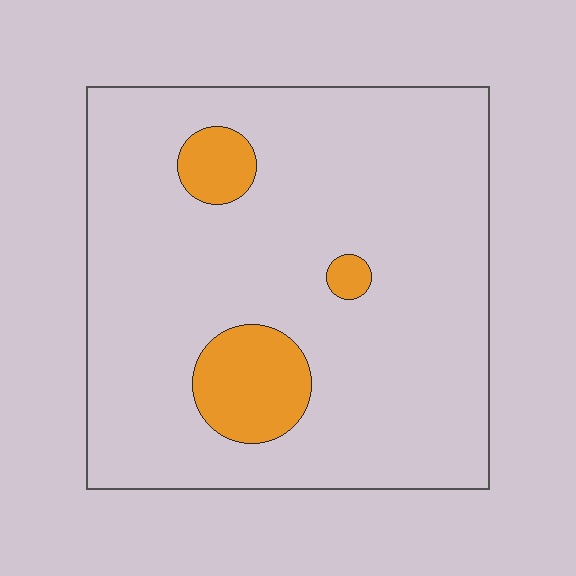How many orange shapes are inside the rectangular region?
3.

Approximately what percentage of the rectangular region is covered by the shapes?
Approximately 10%.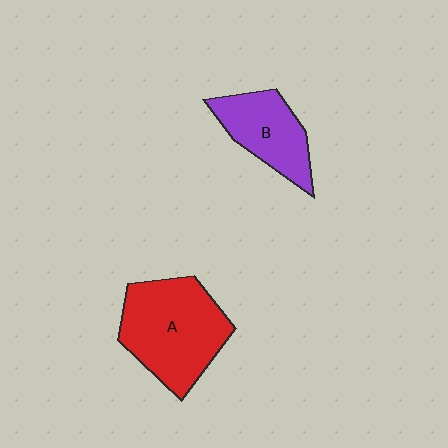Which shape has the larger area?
Shape A (red).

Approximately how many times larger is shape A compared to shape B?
Approximately 1.6 times.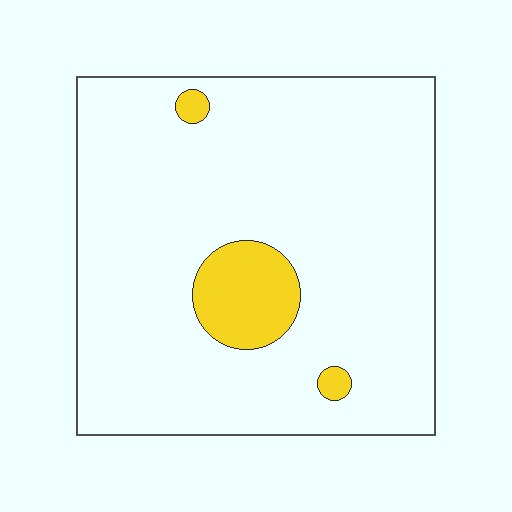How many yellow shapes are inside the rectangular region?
3.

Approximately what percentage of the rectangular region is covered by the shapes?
Approximately 10%.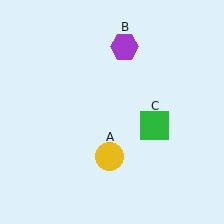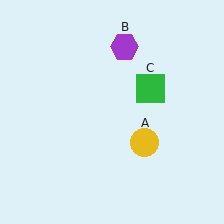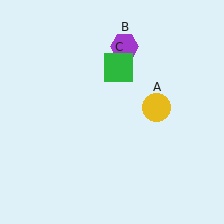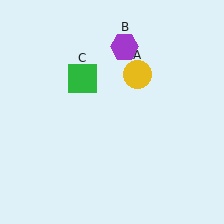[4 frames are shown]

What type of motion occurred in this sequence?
The yellow circle (object A), green square (object C) rotated counterclockwise around the center of the scene.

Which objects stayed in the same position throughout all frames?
Purple hexagon (object B) remained stationary.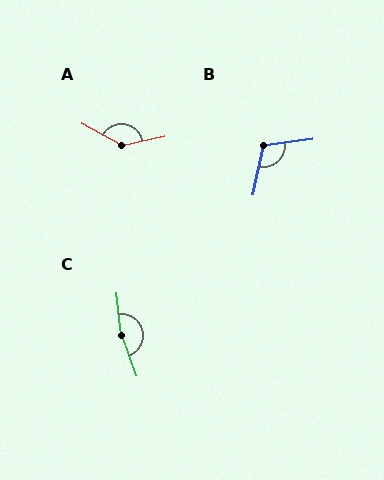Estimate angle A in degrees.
Approximately 139 degrees.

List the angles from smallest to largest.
B (109°), A (139°), C (167°).